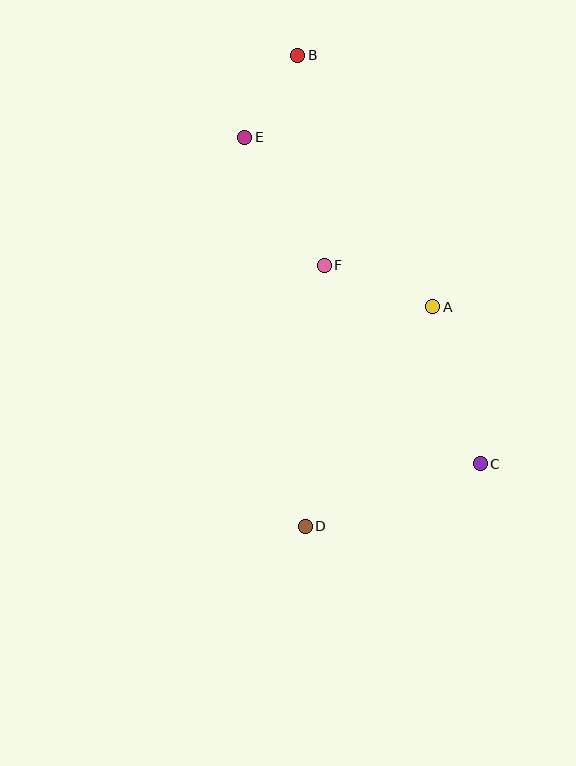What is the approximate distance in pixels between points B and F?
The distance between B and F is approximately 211 pixels.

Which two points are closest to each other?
Points B and E are closest to each other.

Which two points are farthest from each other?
Points B and D are farthest from each other.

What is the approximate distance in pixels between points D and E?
The distance between D and E is approximately 393 pixels.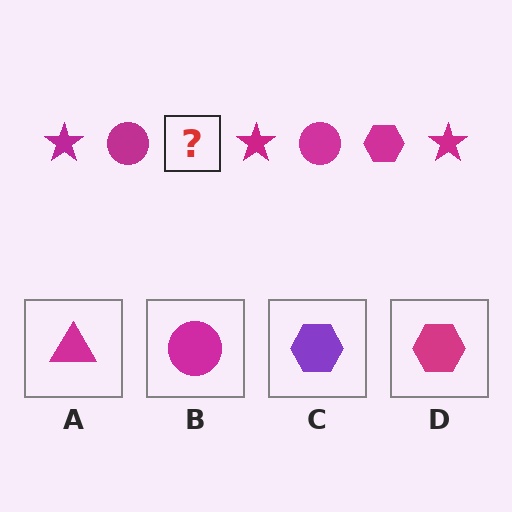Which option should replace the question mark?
Option D.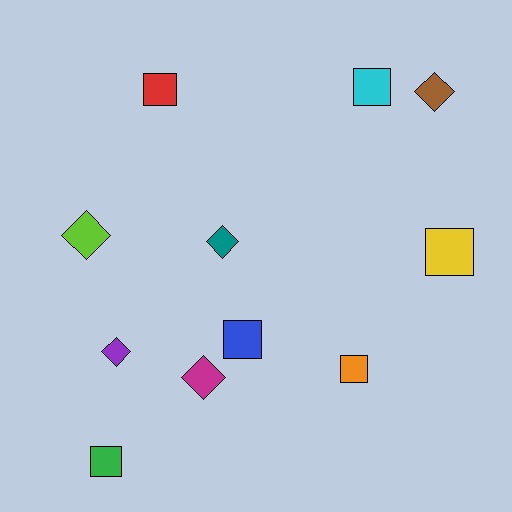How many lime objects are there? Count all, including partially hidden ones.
There is 1 lime object.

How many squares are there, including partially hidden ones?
There are 6 squares.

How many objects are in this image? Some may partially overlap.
There are 11 objects.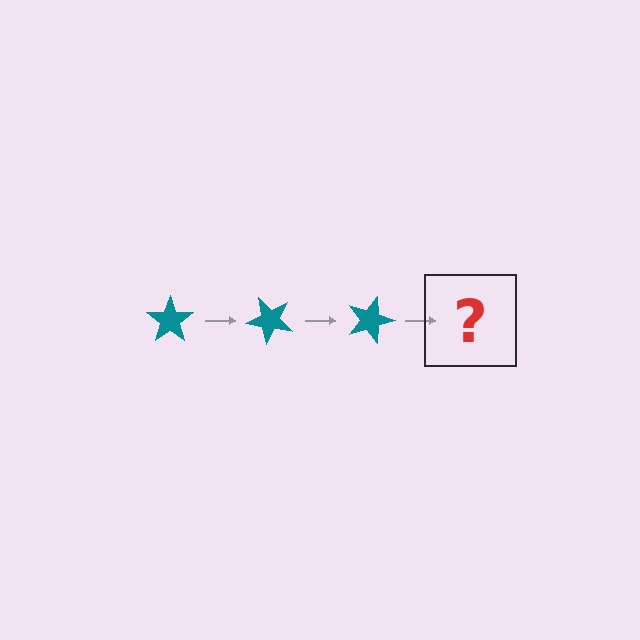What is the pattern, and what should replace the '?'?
The pattern is that the star rotates 45 degrees each step. The '?' should be a teal star rotated 135 degrees.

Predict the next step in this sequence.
The next step is a teal star rotated 135 degrees.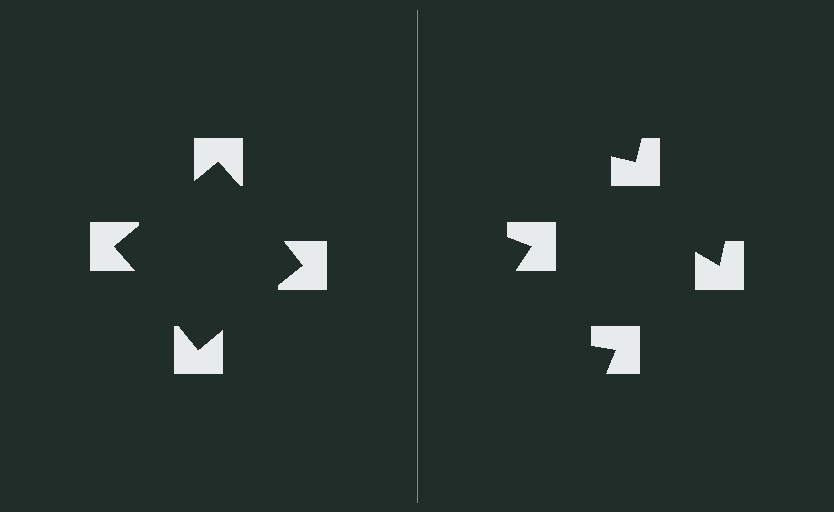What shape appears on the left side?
An illusory square.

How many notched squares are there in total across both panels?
8 — 4 on each side.